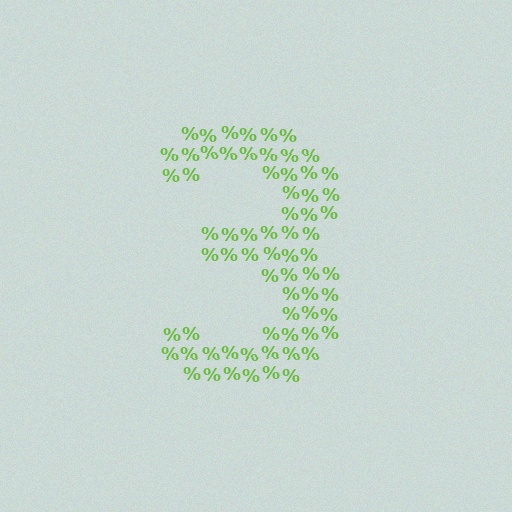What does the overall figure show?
The overall figure shows the digit 3.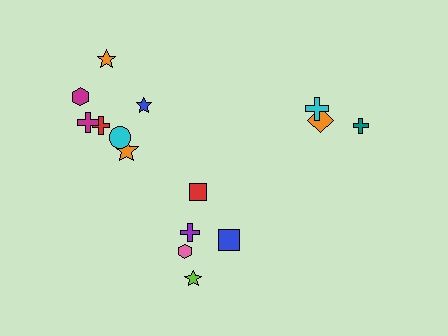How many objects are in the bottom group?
There are 5 objects.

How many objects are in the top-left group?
There are 7 objects.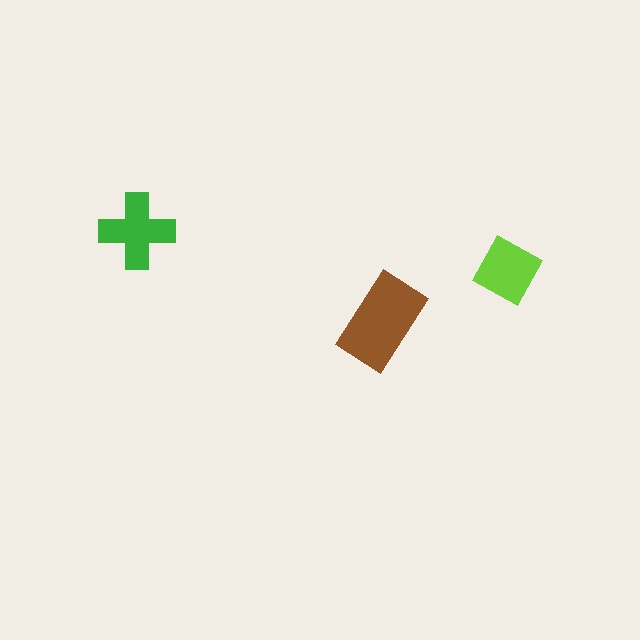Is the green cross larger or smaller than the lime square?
Larger.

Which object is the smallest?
The lime square.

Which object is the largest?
The brown rectangle.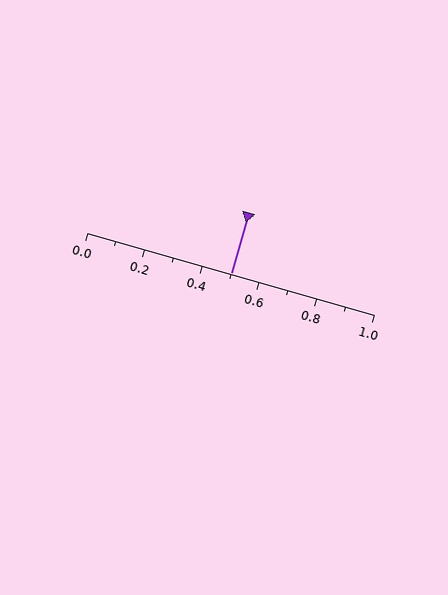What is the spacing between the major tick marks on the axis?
The major ticks are spaced 0.2 apart.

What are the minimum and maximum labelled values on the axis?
The axis runs from 0.0 to 1.0.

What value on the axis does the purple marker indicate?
The marker indicates approximately 0.5.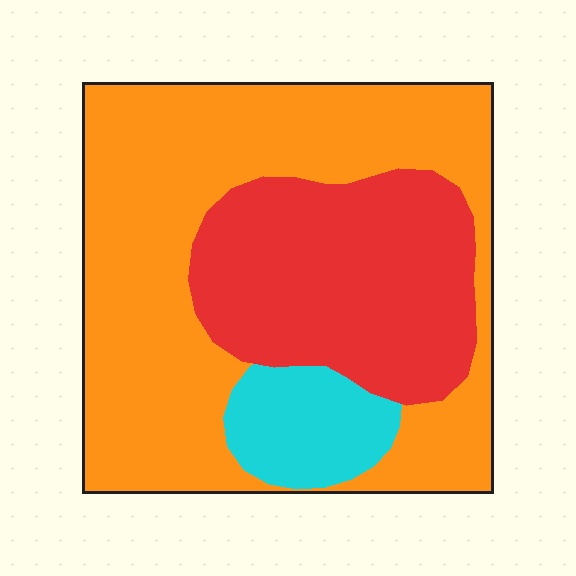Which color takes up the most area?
Orange, at roughly 60%.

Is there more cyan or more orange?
Orange.